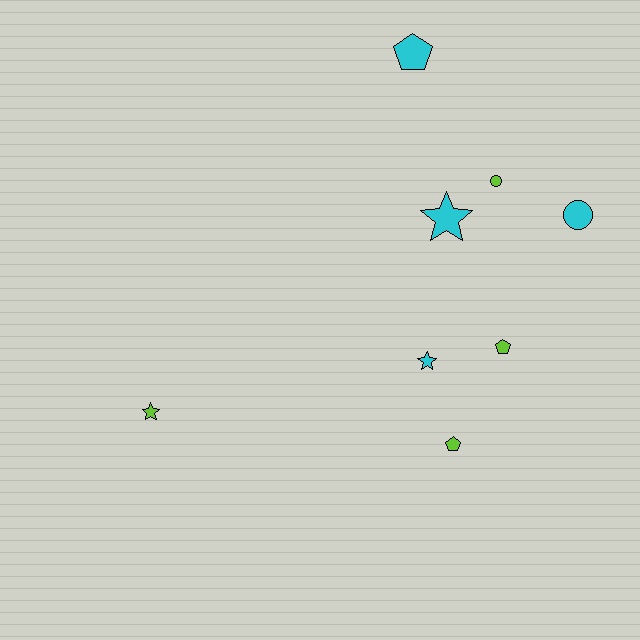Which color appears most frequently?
Lime, with 4 objects.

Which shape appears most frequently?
Pentagon, with 3 objects.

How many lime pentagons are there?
There are 2 lime pentagons.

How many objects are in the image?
There are 8 objects.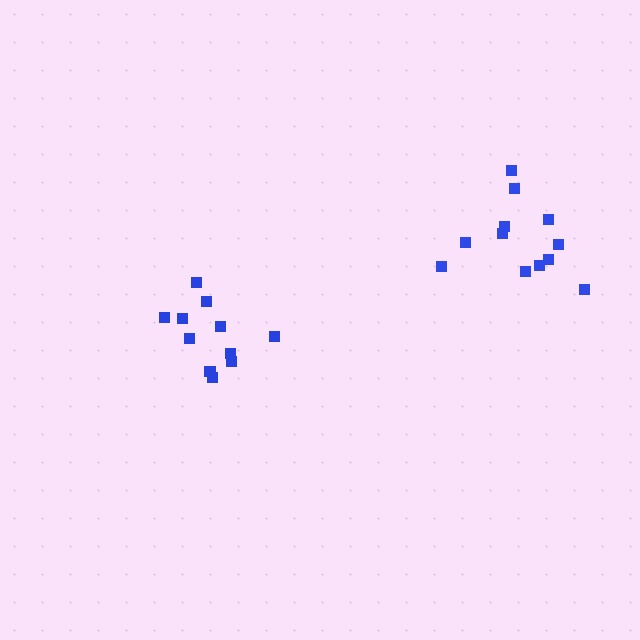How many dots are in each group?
Group 1: 12 dots, Group 2: 11 dots (23 total).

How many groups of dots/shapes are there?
There are 2 groups.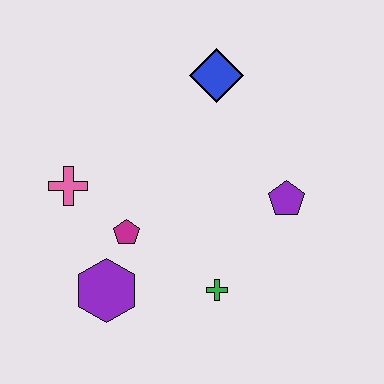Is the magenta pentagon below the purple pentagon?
Yes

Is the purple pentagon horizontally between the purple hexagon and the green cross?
No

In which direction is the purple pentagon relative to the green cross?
The purple pentagon is above the green cross.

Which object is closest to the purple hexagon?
The magenta pentagon is closest to the purple hexagon.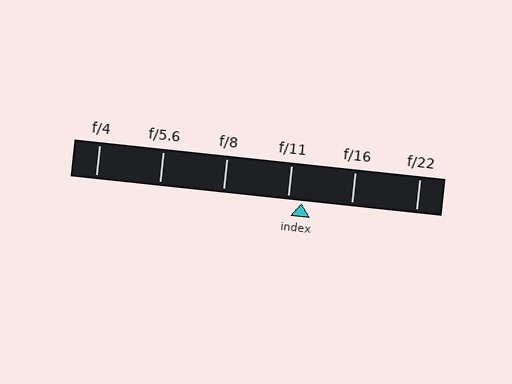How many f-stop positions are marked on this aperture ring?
There are 6 f-stop positions marked.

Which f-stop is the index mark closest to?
The index mark is closest to f/11.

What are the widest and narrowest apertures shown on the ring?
The widest aperture shown is f/4 and the narrowest is f/22.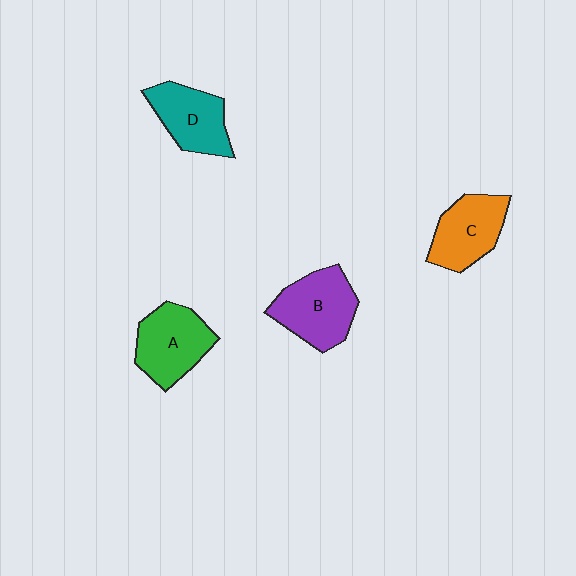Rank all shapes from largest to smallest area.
From largest to smallest: B (purple), A (green), C (orange), D (teal).